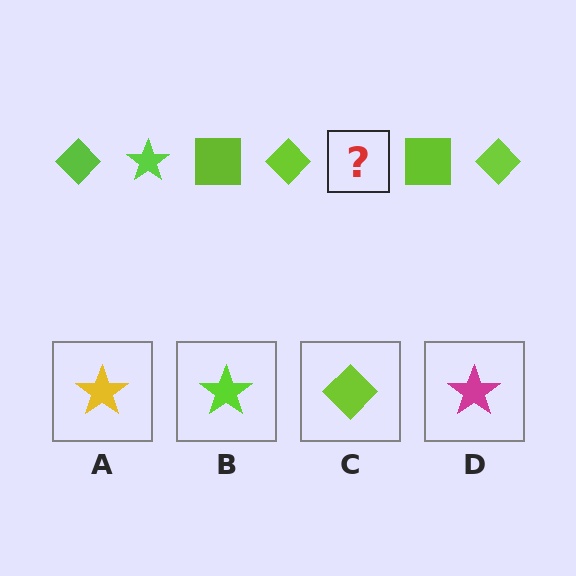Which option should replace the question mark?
Option B.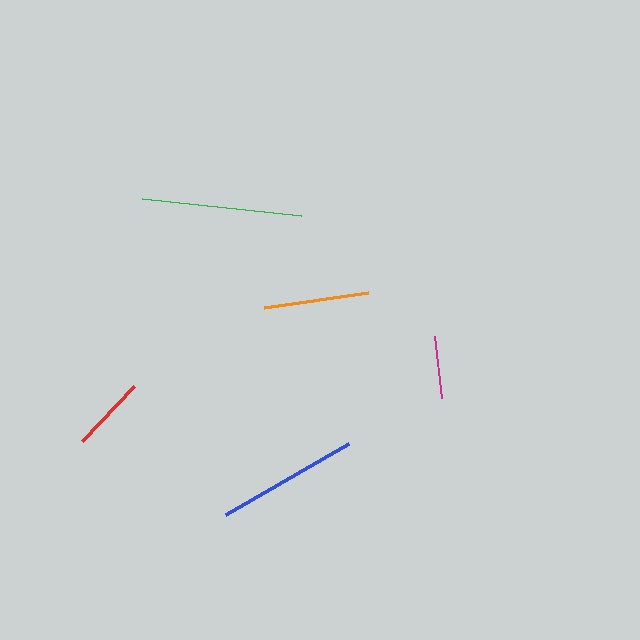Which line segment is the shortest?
The magenta line is the shortest at approximately 63 pixels.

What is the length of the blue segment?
The blue segment is approximately 141 pixels long.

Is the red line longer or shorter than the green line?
The green line is longer than the red line.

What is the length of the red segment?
The red segment is approximately 76 pixels long.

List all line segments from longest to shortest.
From longest to shortest: green, blue, orange, red, magenta.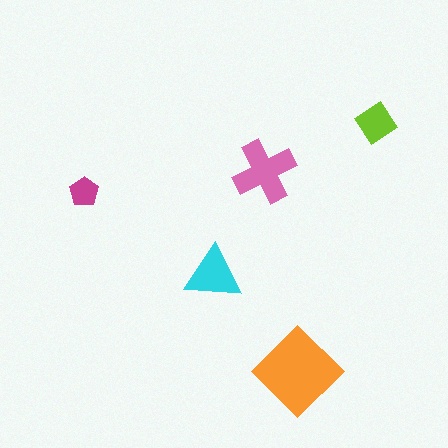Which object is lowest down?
The orange diamond is bottommost.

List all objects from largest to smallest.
The orange diamond, the pink cross, the cyan triangle, the lime diamond, the magenta pentagon.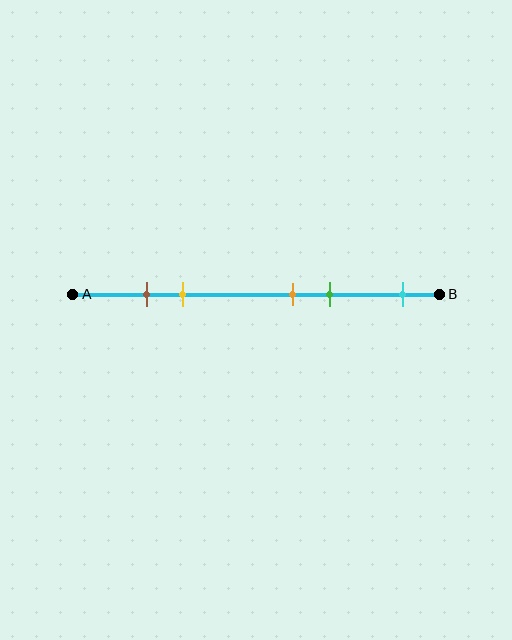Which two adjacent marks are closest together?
The brown and yellow marks are the closest adjacent pair.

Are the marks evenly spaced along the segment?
No, the marks are not evenly spaced.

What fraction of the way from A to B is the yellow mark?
The yellow mark is approximately 30% (0.3) of the way from A to B.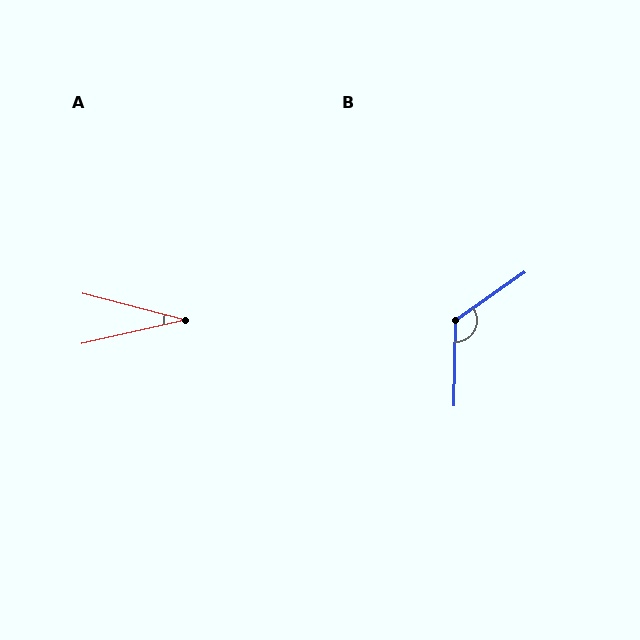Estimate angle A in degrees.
Approximately 27 degrees.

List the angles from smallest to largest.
A (27°), B (126°).